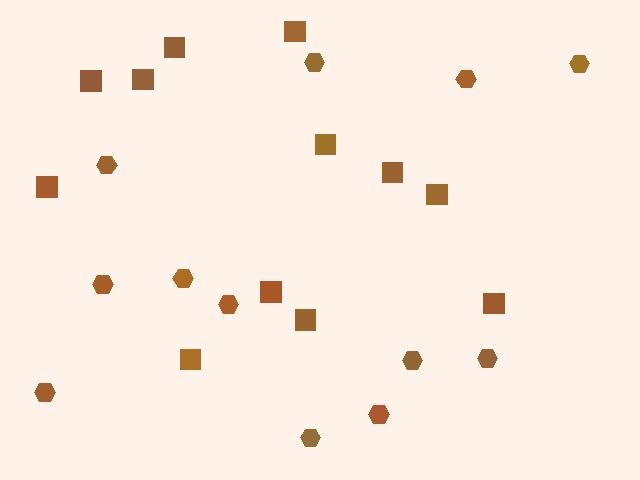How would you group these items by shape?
There are 2 groups: one group of hexagons (12) and one group of squares (12).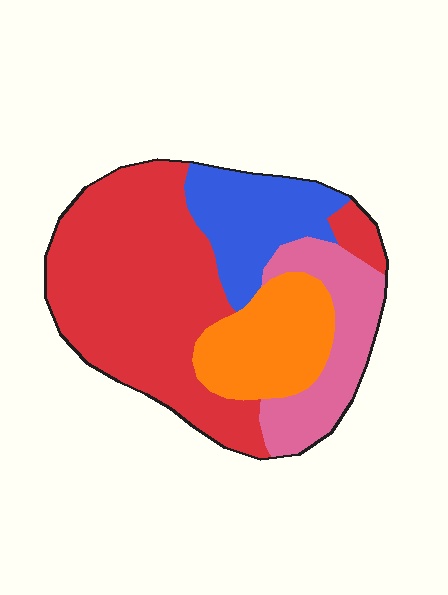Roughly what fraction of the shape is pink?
Pink covers around 15% of the shape.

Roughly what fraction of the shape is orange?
Orange takes up between a sixth and a third of the shape.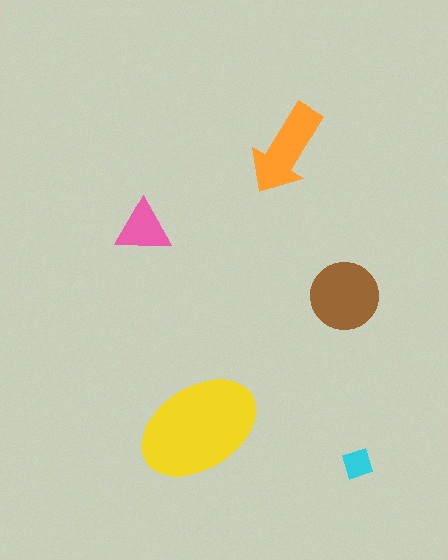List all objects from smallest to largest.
The cyan diamond, the pink triangle, the orange arrow, the brown circle, the yellow ellipse.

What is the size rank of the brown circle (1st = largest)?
2nd.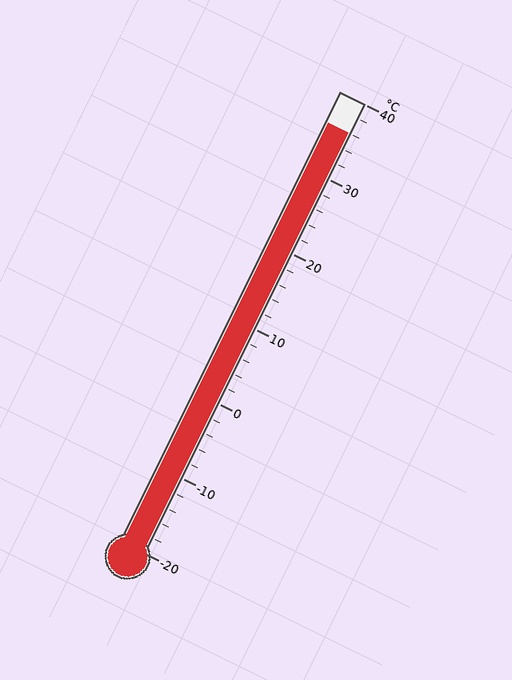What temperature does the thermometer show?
The thermometer shows approximately 36°C.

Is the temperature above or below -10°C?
The temperature is above -10°C.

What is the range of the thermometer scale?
The thermometer scale ranges from -20°C to 40°C.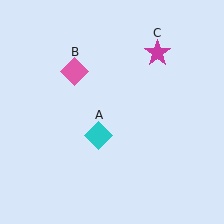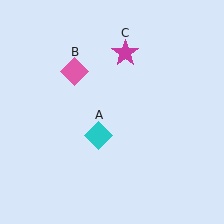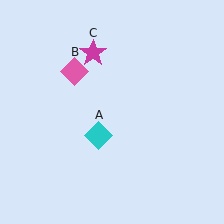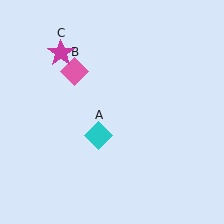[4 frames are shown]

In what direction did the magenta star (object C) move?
The magenta star (object C) moved left.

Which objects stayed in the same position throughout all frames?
Cyan diamond (object A) and pink diamond (object B) remained stationary.